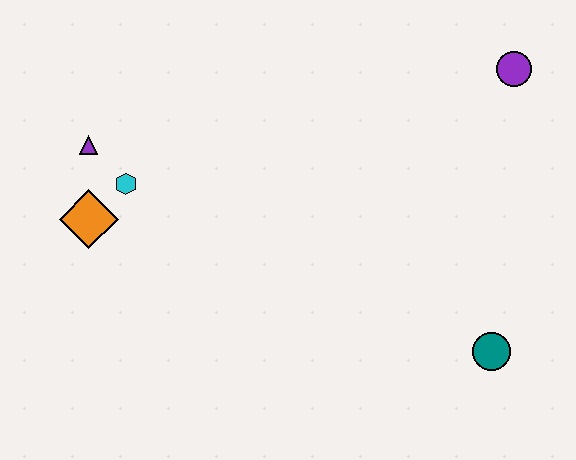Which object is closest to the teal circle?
The purple circle is closest to the teal circle.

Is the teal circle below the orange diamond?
Yes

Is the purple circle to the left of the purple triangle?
No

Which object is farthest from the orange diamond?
The purple circle is farthest from the orange diamond.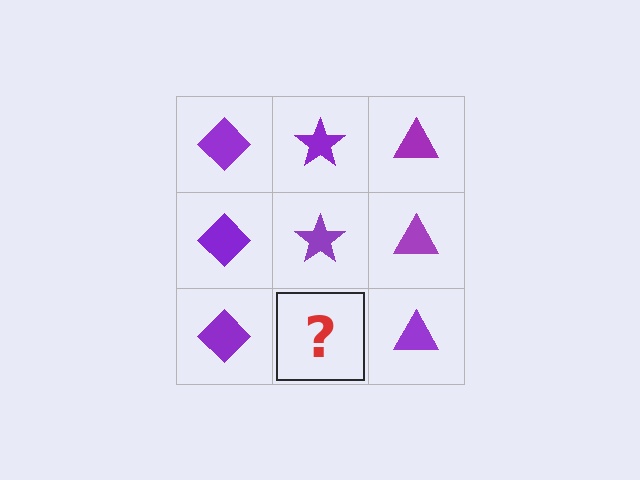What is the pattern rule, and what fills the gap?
The rule is that each column has a consistent shape. The gap should be filled with a purple star.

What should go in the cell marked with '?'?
The missing cell should contain a purple star.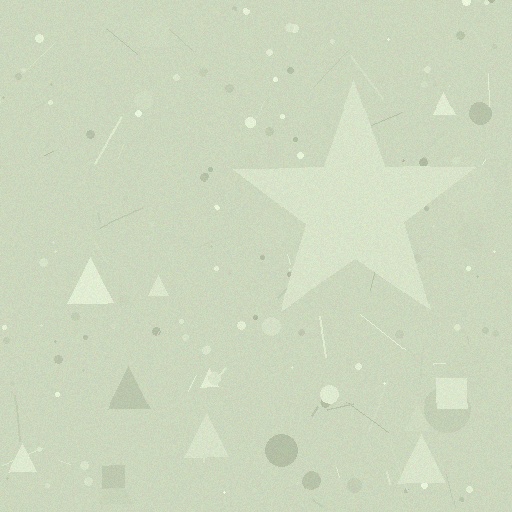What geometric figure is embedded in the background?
A star is embedded in the background.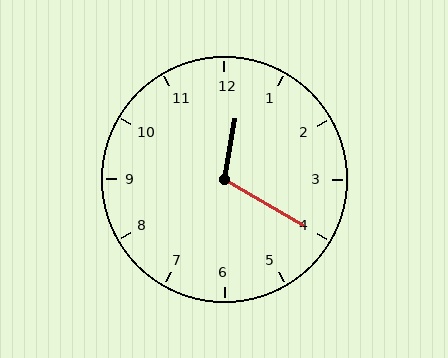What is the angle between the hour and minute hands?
Approximately 110 degrees.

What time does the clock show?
12:20.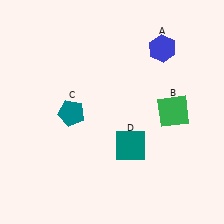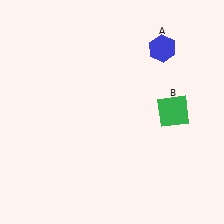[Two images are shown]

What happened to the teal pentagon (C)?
The teal pentagon (C) was removed in Image 2. It was in the bottom-left area of Image 1.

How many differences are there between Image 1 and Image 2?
There are 2 differences between the two images.